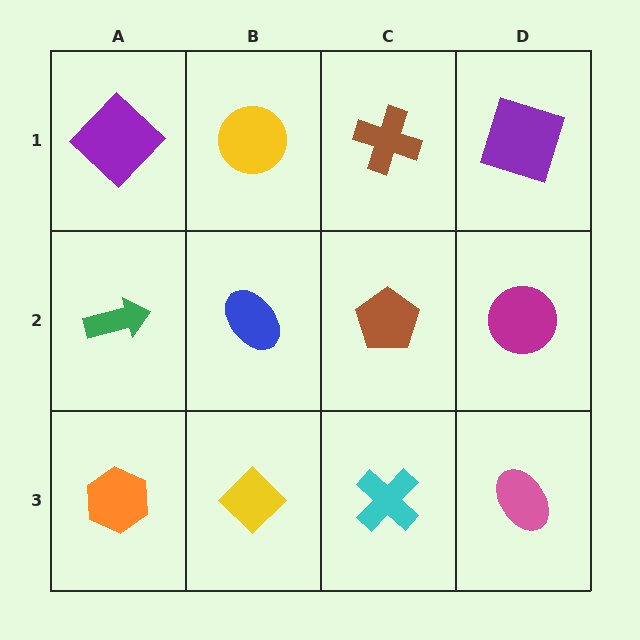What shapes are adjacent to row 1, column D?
A magenta circle (row 2, column D), a brown cross (row 1, column C).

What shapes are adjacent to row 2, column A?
A purple diamond (row 1, column A), an orange hexagon (row 3, column A), a blue ellipse (row 2, column B).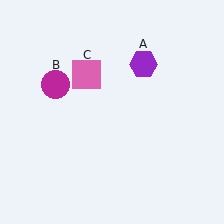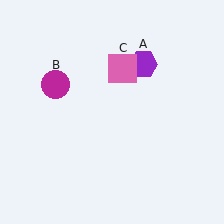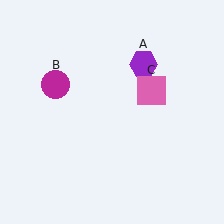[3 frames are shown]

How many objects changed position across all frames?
1 object changed position: pink square (object C).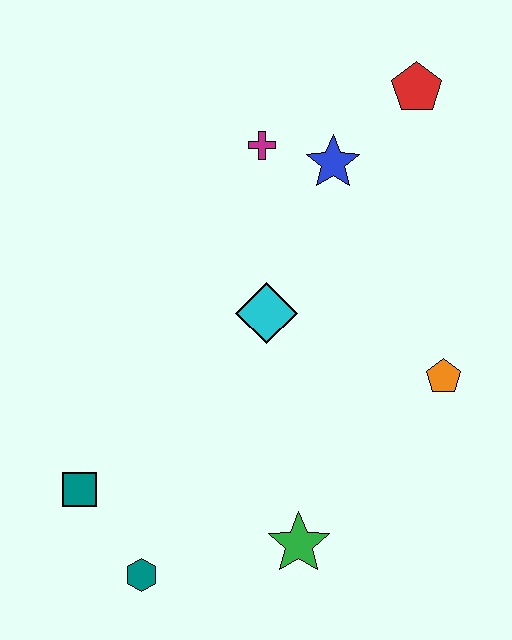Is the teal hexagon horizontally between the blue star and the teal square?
Yes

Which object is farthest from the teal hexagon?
The red pentagon is farthest from the teal hexagon.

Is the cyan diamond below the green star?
No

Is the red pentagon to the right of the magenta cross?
Yes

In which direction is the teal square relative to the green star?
The teal square is to the left of the green star.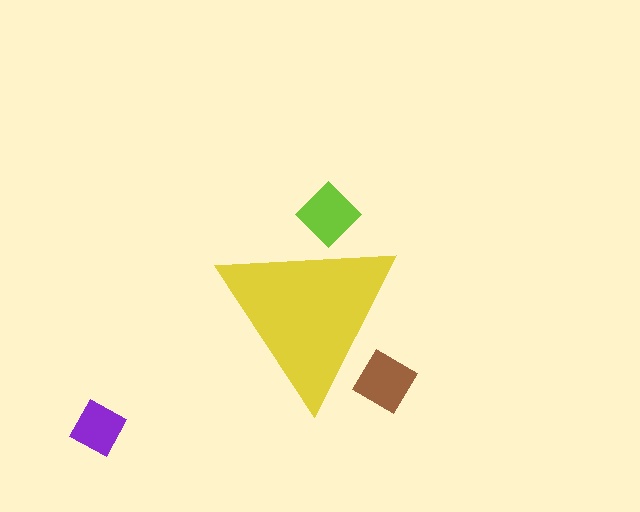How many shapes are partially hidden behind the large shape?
2 shapes are partially hidden.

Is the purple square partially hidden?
No, the purple square is fully visible.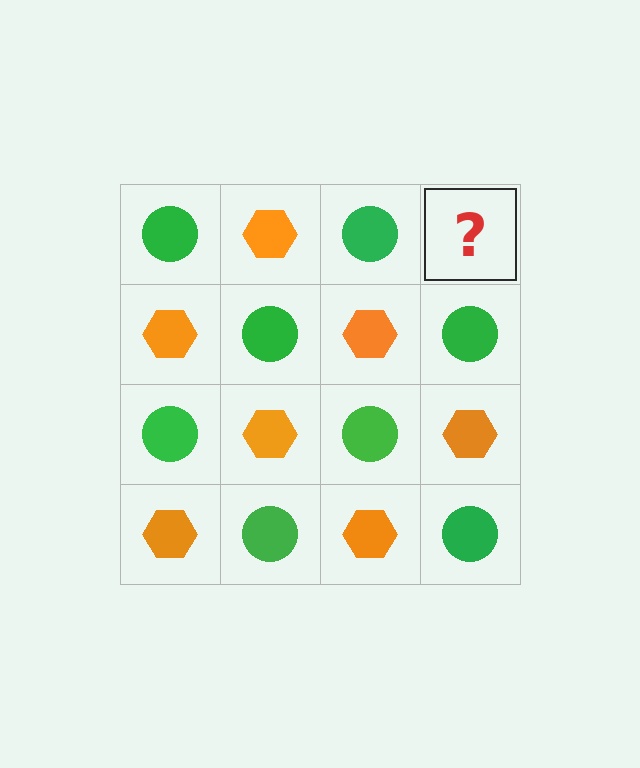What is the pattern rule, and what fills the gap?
The rule is that it alternates green circle and orange hexagon in a checkerboard pattern. The gap should be filled with an orange hexagon.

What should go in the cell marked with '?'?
The missing cell should contain an orange hexagon.